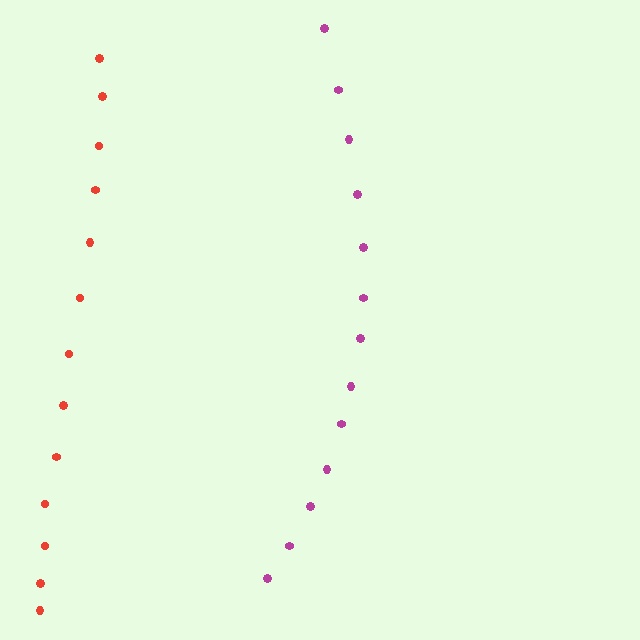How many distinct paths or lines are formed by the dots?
There are 2 distinct paths.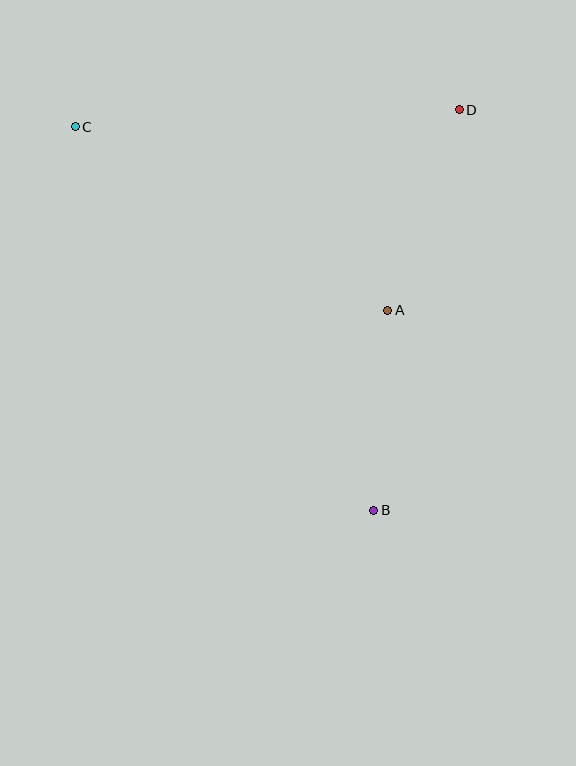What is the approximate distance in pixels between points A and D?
The distance between A and D is approximately 213 pixels.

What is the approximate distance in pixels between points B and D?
The distance between B and D is approximately 409 pixels.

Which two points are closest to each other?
Points A and B are closest to each other.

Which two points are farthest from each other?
Points B and C are farthest from each other.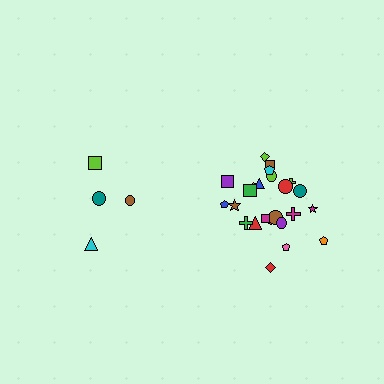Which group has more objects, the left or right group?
The right group.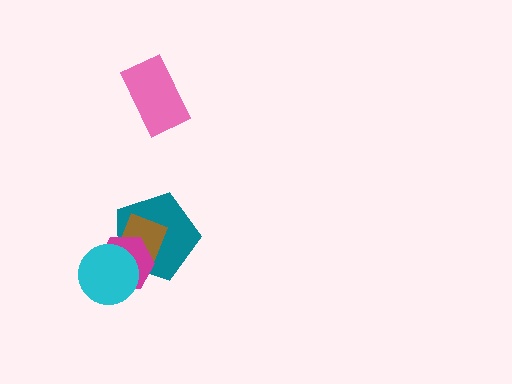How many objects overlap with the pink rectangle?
0 objects overlap with the pink rectangle.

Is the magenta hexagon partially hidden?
Yes, it is partially covered by another shape.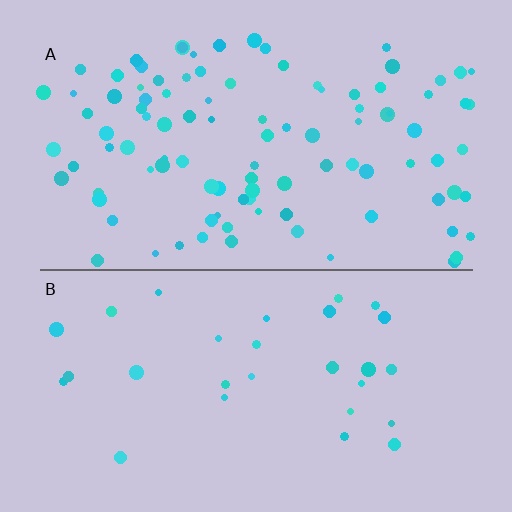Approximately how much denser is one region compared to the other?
Approximately 3.4× — region A over region B.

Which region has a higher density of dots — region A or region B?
A (the top).